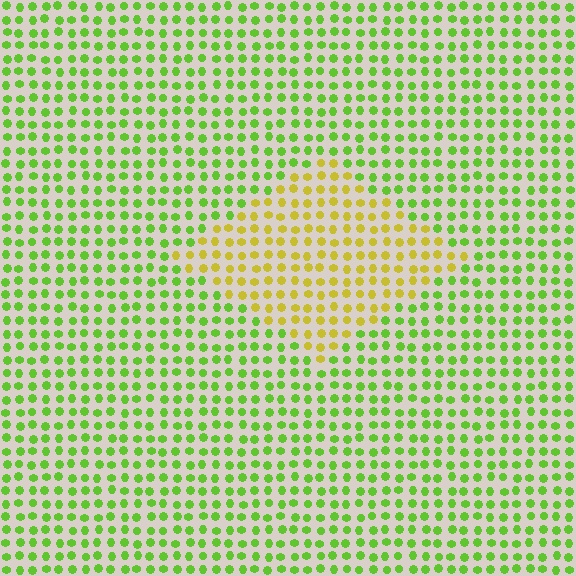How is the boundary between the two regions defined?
The boundary is defined purely by a slight shift in hue (about 44 degrees). Spacing, size, and orientation are identical on both sides.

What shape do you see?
I see a diamond.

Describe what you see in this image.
The image is filled with small lime elements in a uniform arrangement. A diamond-shaped region is visible where the elements are tinted to a slightly different hue, forming a subtle color boundary.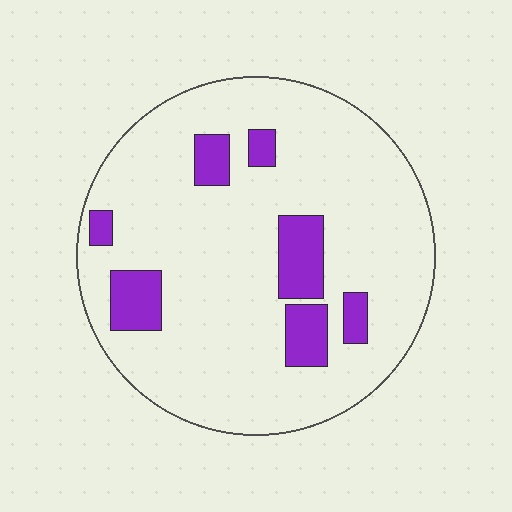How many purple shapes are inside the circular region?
7.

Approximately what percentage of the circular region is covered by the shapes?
Approximately 15%.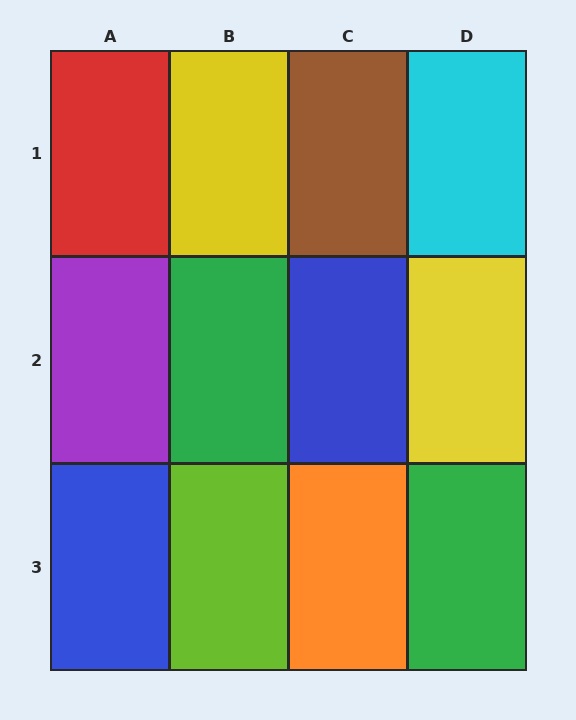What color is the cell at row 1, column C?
Brown.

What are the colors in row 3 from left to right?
Blue, lime, orange, green.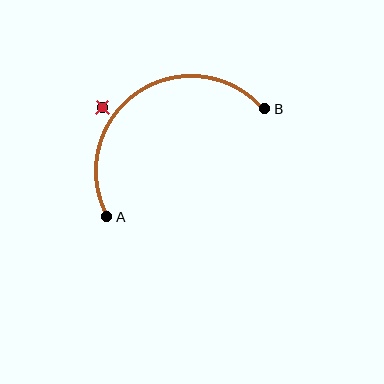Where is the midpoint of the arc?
The arc midpoint is the point on the curve farthest from the straight line joining A and B. It sits above and to the left of that line.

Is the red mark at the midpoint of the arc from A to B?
No — the red mark does not lie on the arc at all. It sits slightly outside the curve.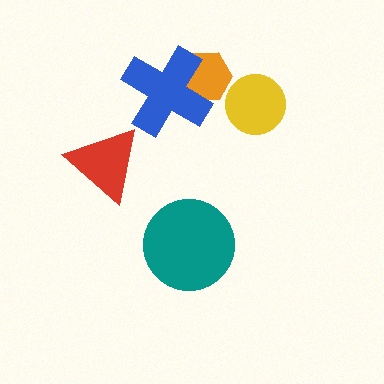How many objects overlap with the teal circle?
0 objects overlap with the teal circle.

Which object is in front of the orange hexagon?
The blue cross is in front of the orange hexagon.